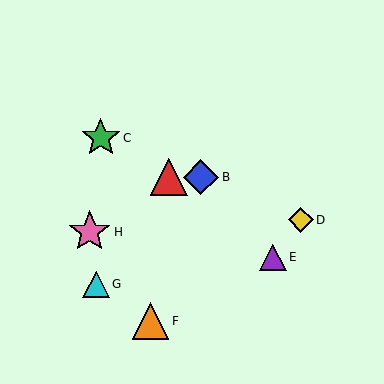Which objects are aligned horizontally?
Objects A, B are aligned horizontally.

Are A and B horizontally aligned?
Yes, both are at y≈177.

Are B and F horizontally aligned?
No, B is at y≈177 and F is at y≈321.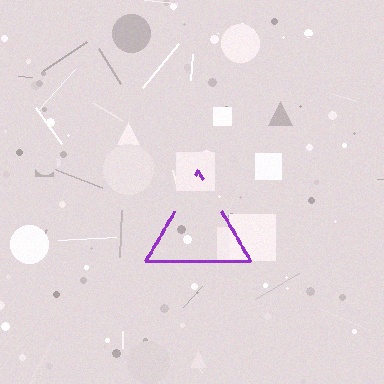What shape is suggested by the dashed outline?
The dashed outline suggests a triangle.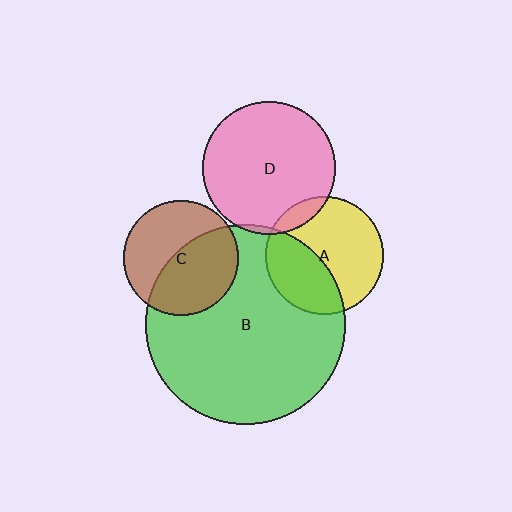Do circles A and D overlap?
Yes.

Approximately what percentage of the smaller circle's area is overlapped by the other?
Approximately 10%.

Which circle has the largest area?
Circle B (green).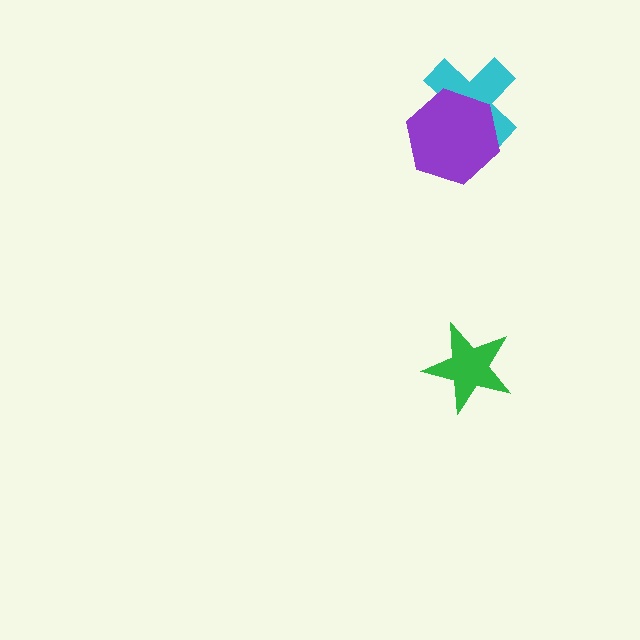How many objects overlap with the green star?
0 objects overlap with the green star.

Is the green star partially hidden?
No, no other shape covers it.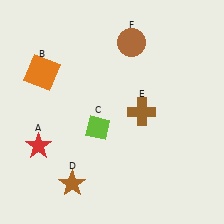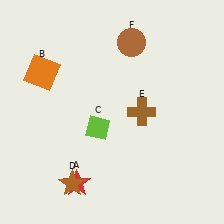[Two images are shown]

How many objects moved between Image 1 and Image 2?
1 object moved between the two images.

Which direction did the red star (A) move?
The red star (A) moved right.